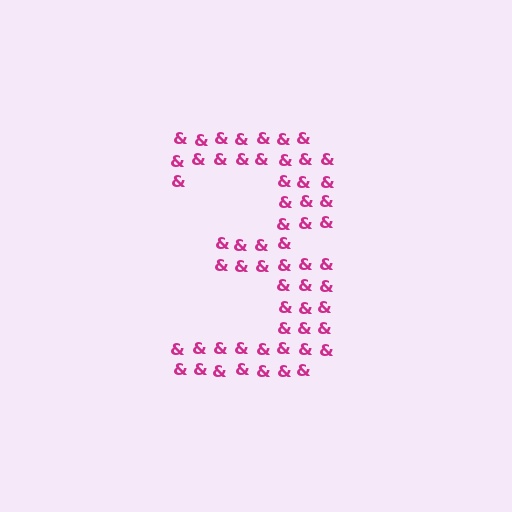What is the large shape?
The large shape is the digit 3.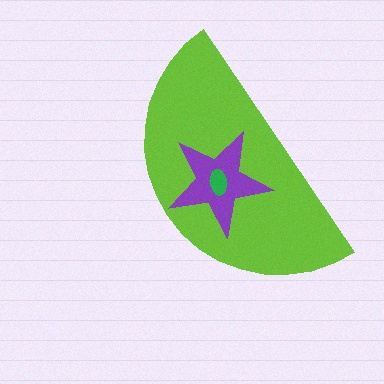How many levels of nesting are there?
3.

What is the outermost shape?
The lime semicircle.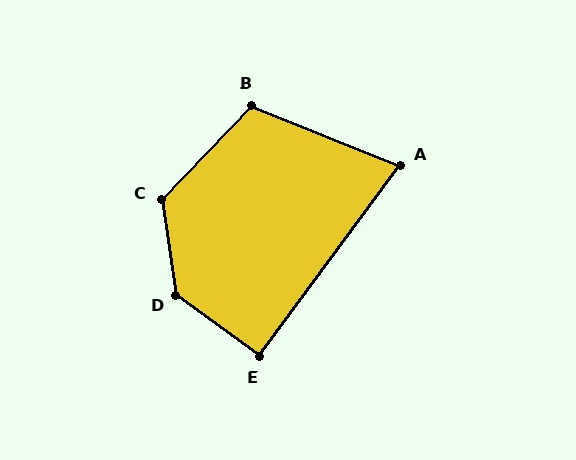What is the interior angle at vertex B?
Approximately 112 degrees (obtuse).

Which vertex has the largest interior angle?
D, at approximately 135 degrees.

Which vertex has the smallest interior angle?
A, at approximately 75 degrees.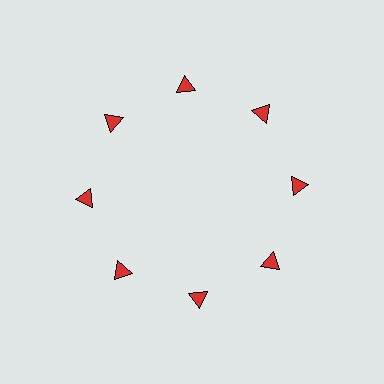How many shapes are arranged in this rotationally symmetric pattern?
There are 8 shapes, arranged in 8 groups of 1.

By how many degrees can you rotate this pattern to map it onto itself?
The pattern maps onto itself every 45 degrees of rotation.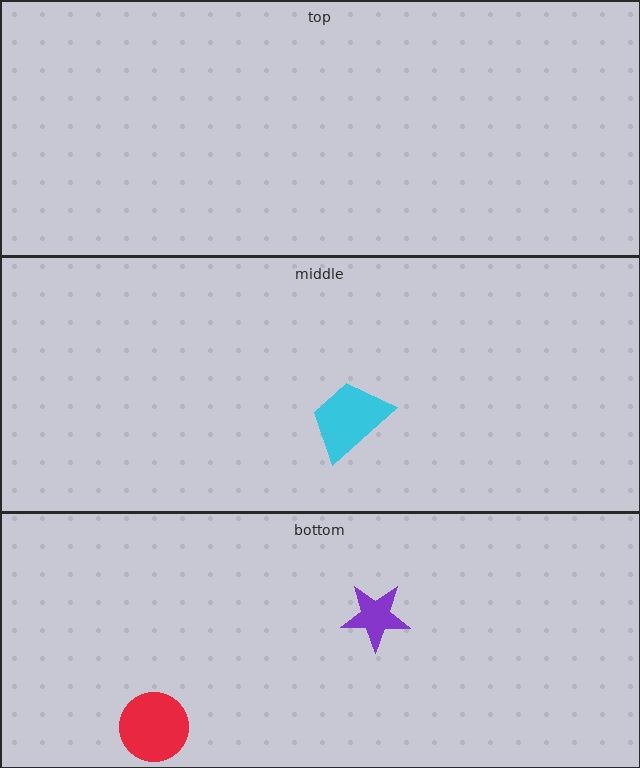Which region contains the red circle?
The bottom region.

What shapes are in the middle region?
The cyan trapezoid.